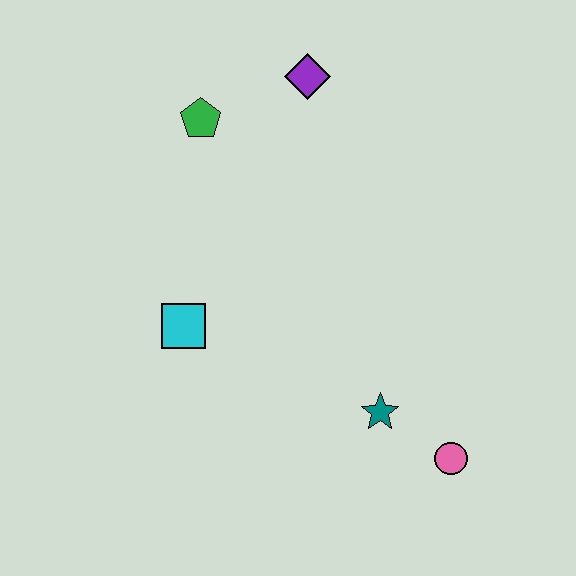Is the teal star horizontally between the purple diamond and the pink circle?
Yes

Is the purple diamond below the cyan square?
No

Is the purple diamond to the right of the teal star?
No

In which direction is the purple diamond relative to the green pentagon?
The purple diamond is to the right of the green pentagon.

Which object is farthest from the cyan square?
The pink circle is farthest from the cyan square.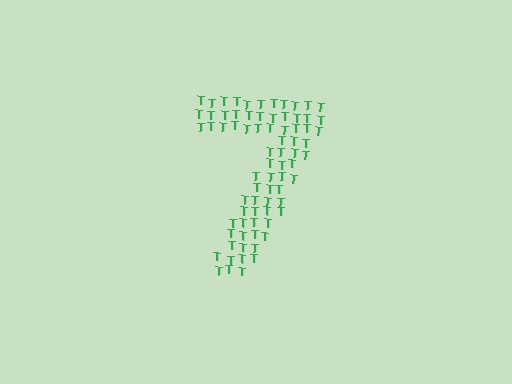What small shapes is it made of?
It is made of small letter T's.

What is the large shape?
The large shape is the digit 7.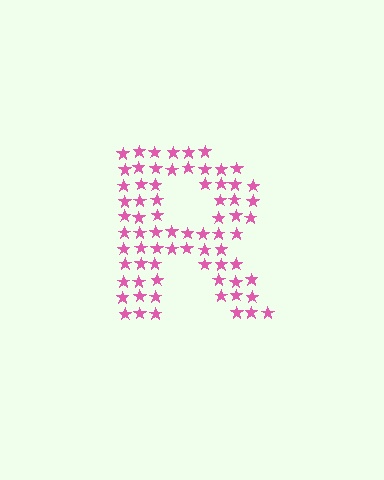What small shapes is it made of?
It is made of small stars.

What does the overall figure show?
The overall figure shows the letter R.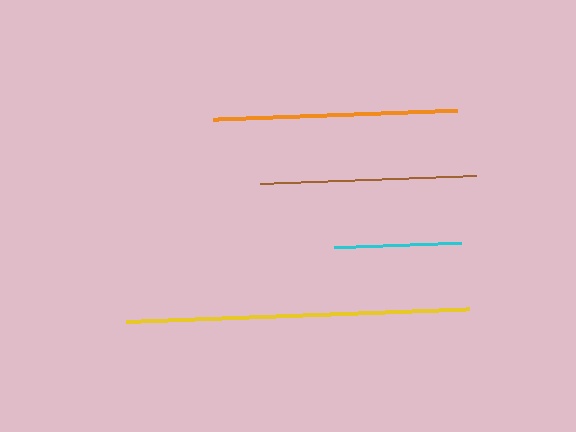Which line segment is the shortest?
The cyan line is the shortest at approximately 127 pixels.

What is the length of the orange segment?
The orange segment is approximately 244 pixels long.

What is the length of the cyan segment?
The cyan segment is approximately 127 pixels long.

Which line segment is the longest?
The yellow line is the longest at approximately 343 pixels.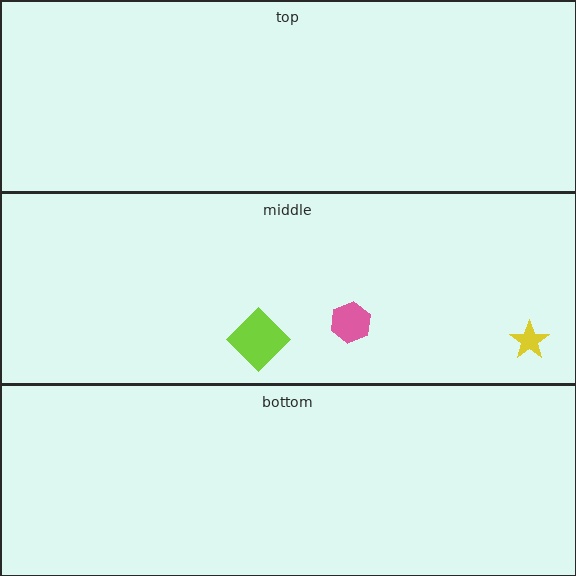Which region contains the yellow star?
The middle region.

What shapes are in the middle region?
The lime diamond, the pink hexagon, the yellow star.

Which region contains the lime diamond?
The middle region.